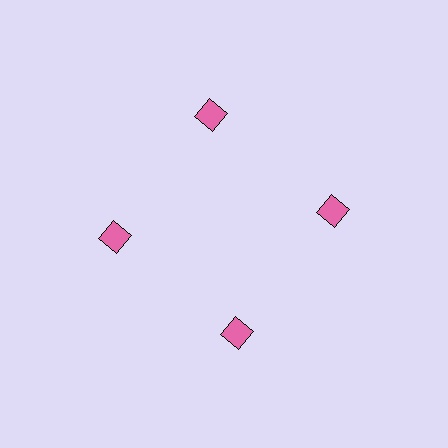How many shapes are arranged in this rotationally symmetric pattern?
There are 4 shapes, arranged in 4 groups of 1.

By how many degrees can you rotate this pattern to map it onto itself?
The pattern maps onto itself every 90 degrees of rotation.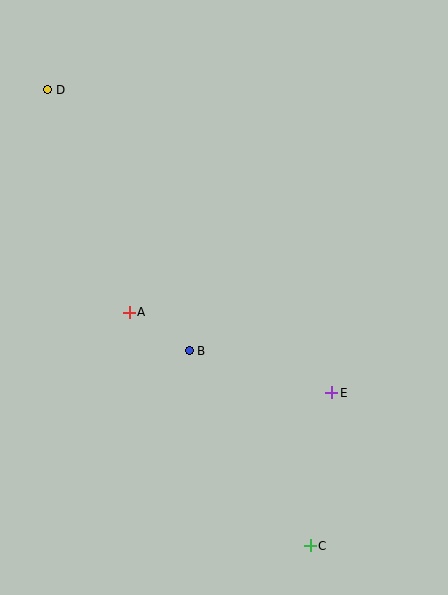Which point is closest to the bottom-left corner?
Point B is closest to the bottom-left corner.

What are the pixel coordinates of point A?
Point A is at (129, 312).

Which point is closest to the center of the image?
Point B at (189, 351) is closest to the center.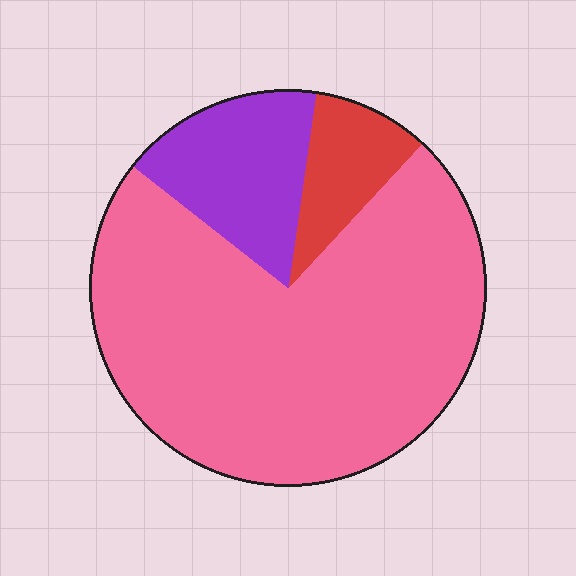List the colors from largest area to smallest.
From largest to smallest: pink, purple, red.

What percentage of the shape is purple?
Purple covers about 15% of the shape.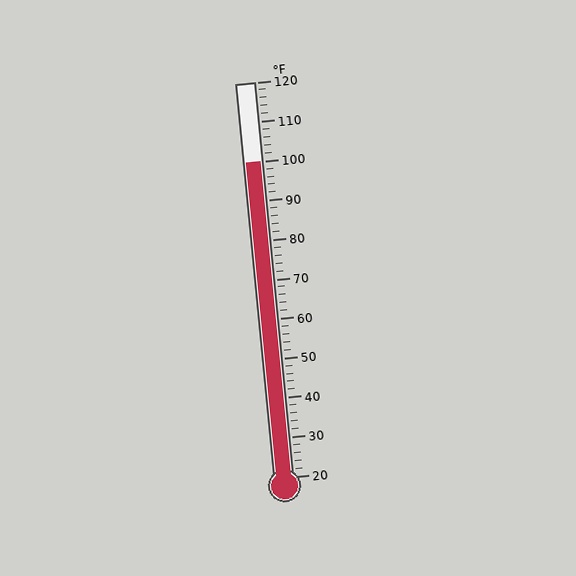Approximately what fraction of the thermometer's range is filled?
The thermometer is filled to approximately 80% of its range.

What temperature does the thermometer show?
The thermometer shows approximately 100°F.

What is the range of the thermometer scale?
The thermometer scale ranges from 20°F to 120°F.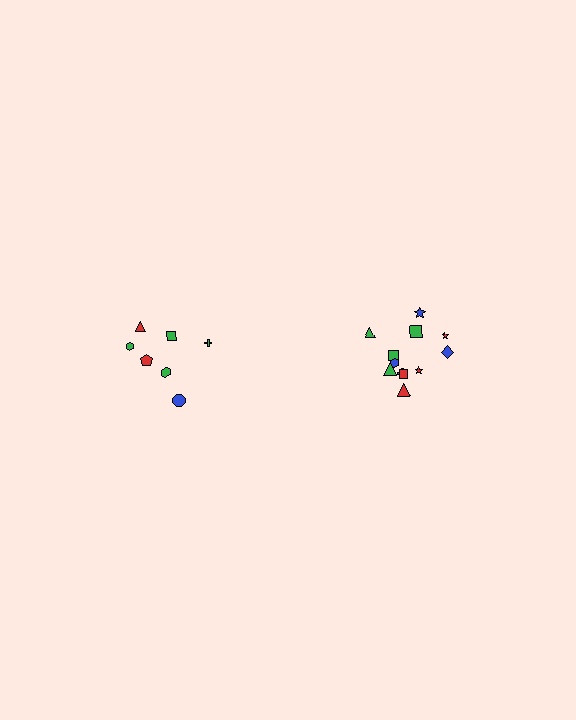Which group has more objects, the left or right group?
The right group.